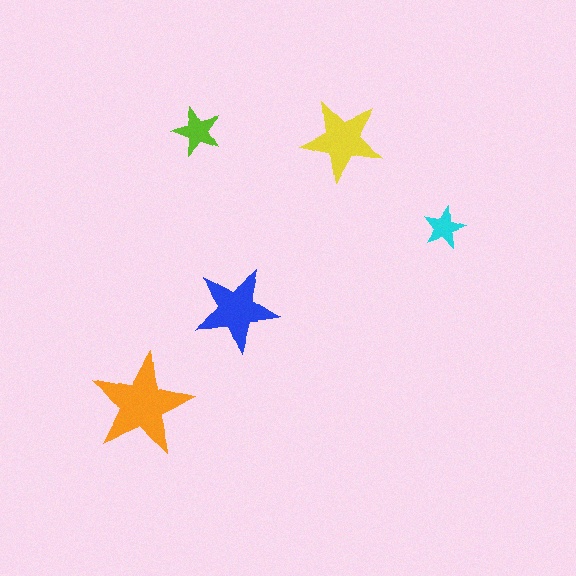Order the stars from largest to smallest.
the orange one, the blue one, the yellow one, the lime one, the cyan one.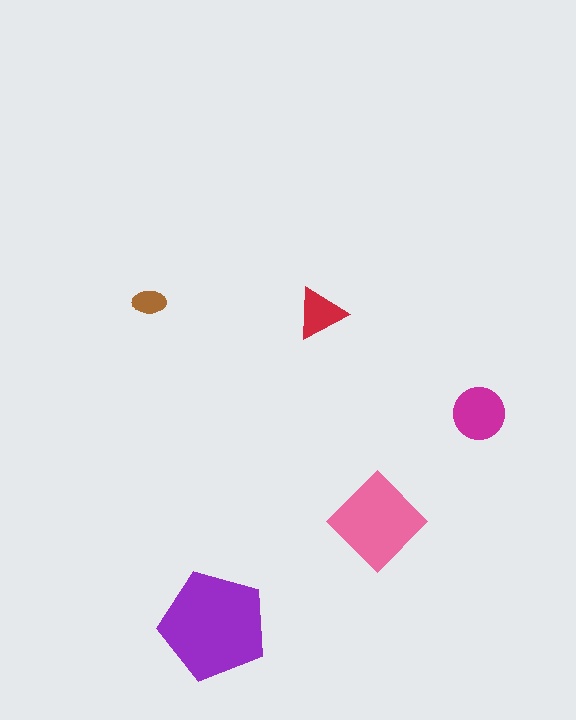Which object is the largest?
The purple pentagon.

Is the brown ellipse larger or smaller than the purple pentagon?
Smaller.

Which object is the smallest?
The brown ellipse.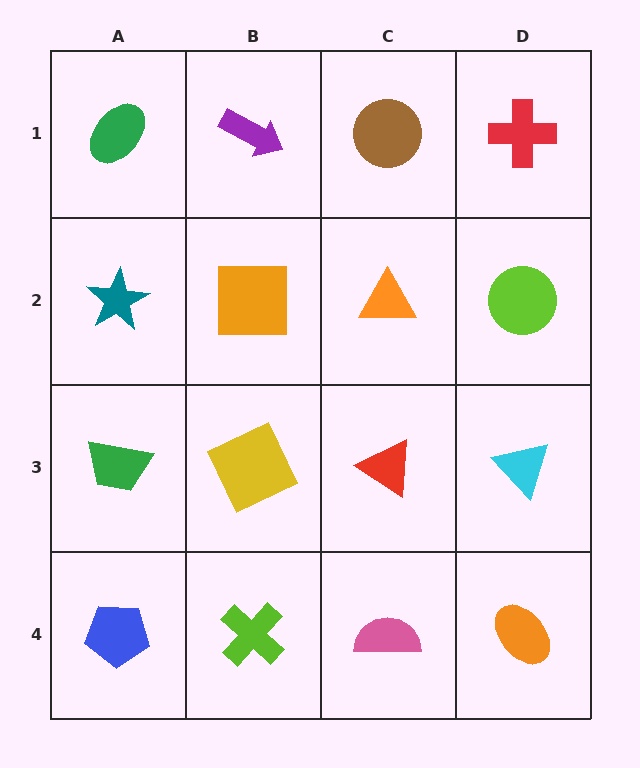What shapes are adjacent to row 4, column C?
A red triangle (row 3, column C), a lime cross (row 4, column B), an orange ellipse (row 4, column D).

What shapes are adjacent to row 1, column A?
A teal star (row 2, column A), a purple arrow (row 1, column B).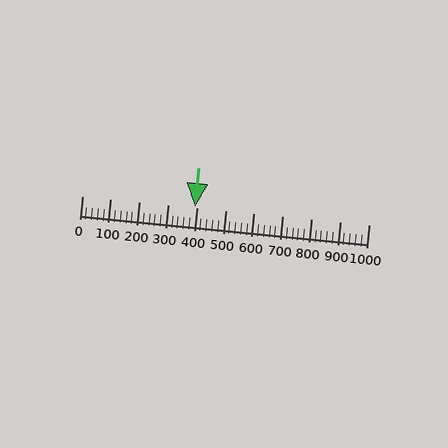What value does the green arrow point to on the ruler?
The green arrow points to approximately 395.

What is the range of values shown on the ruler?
The ruler shows values from 0 to 1000.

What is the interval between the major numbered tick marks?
The major tick marks are spaced 100 units apart.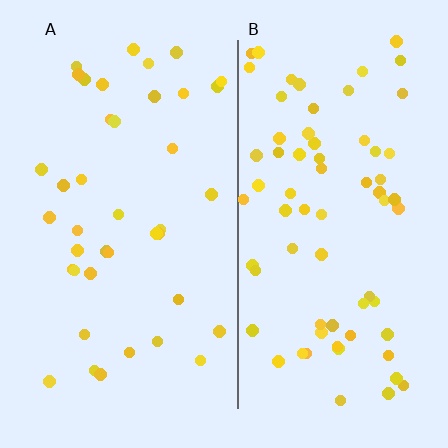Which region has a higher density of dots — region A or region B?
B (the right).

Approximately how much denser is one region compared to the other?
Approximately 1.7× — region B over region A.